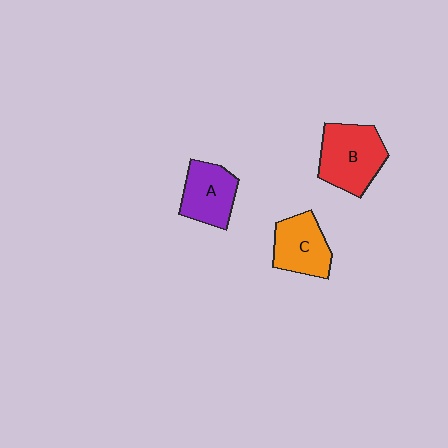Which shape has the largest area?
Shape B (red).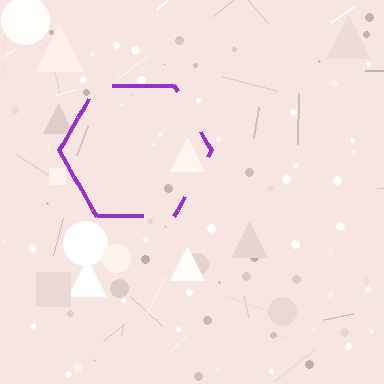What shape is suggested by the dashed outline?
The dashed outline suggests a hexagon.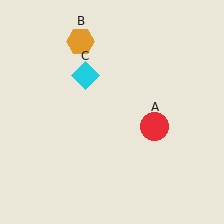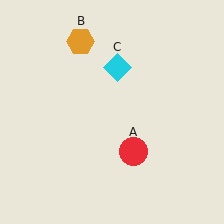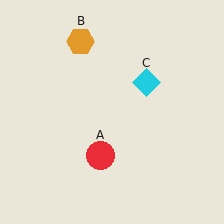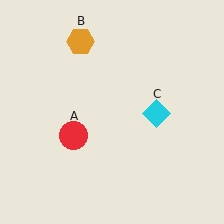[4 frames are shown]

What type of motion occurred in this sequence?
The red circle (object A), cyan diamond (object C) rotated clockwise around the center of the scene.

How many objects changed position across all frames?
2 objects changed position: red circle (object A), cyan diamond (object C).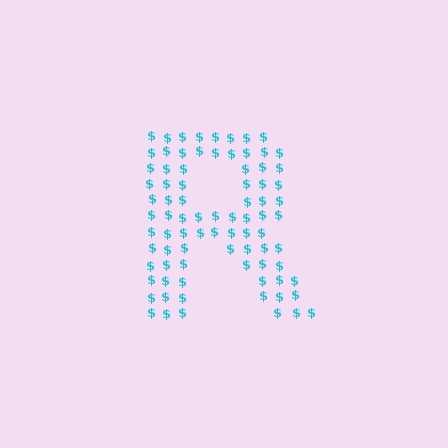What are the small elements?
The small elements are dollar signs.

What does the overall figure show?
The overall figure shows the letter R.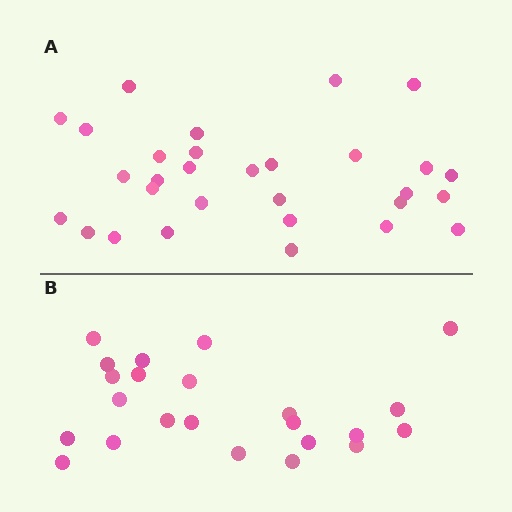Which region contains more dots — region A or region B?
Region A (the top region) has more dots.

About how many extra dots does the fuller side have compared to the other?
Region A has roughly 8 or so more dots than region B.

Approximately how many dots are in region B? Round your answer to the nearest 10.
About 20 dots. (The exact count is 23, which rounds to 20.)